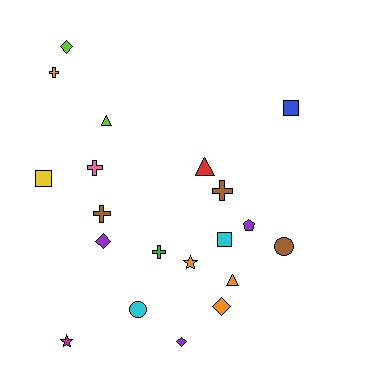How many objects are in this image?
There are 20 objects.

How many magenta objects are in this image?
There is 1 magenta object.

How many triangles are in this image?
There are 3 triangles.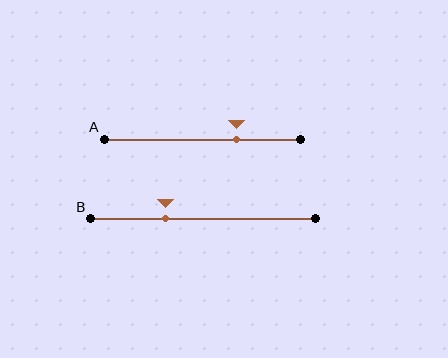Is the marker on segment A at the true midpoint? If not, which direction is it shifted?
No, the marker on segment A is shifted to the right by about 18% of the segment length.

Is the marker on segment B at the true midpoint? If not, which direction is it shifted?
No, the marker on segment B is shifted to the left by about 17% of the segment length.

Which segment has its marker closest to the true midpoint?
Segment B has its marker closest to the true midpoint.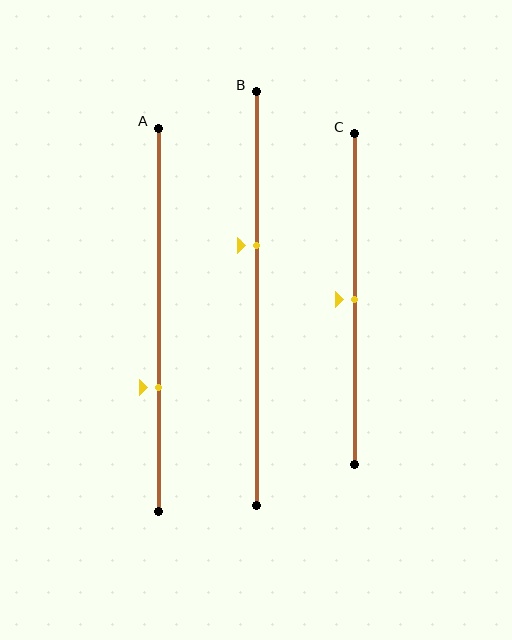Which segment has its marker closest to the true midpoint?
Segment C has its marker closest to the true midpoint.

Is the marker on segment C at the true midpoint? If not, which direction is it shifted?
Yes, the marker on segment C is at the true midpoint.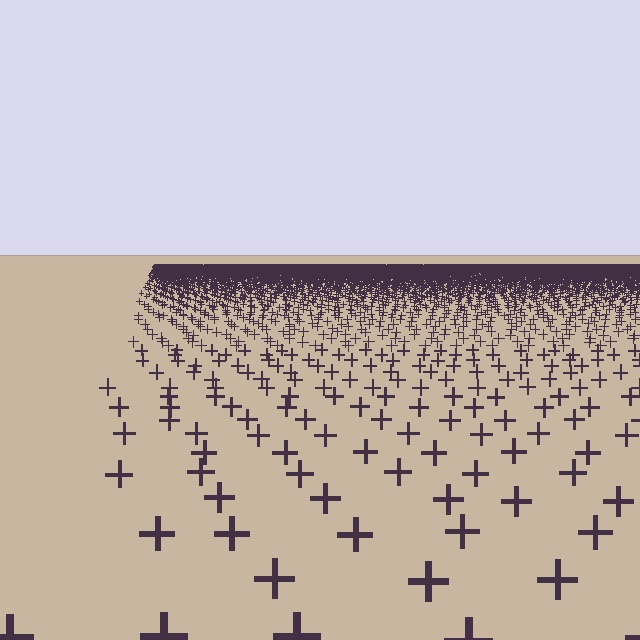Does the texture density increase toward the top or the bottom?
Density increases toward the top.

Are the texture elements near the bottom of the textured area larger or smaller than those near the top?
Larger. Near the bottom, elements are closer to the viewer and appear at a bigger on-screen size.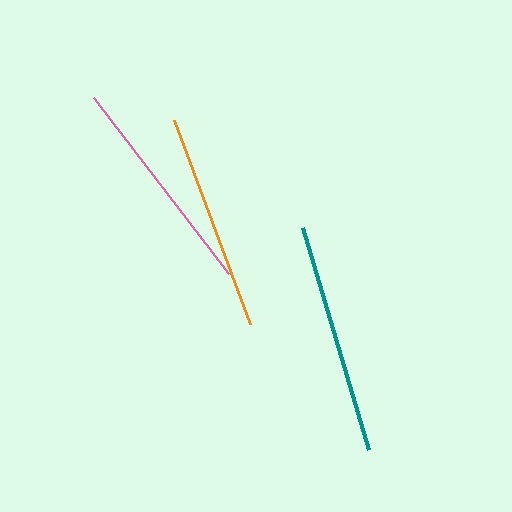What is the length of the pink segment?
The pink segment is approximately 221 pixels long.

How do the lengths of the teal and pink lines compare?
The teal and pink lines are approximately the same length.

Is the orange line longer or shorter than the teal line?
The teal line is longer than the orange line.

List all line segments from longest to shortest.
From longest to shortest: teal, pink, orange.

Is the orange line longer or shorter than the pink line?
The pink line is longer than the orange line.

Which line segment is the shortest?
The orange line is the shortest at approximately 218 pixels.